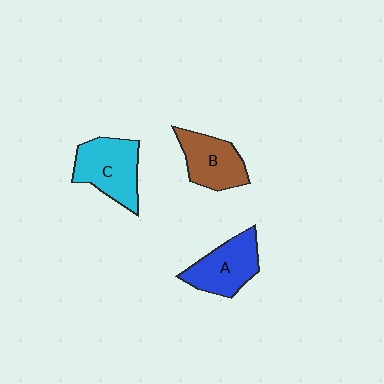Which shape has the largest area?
Shape C (cyan).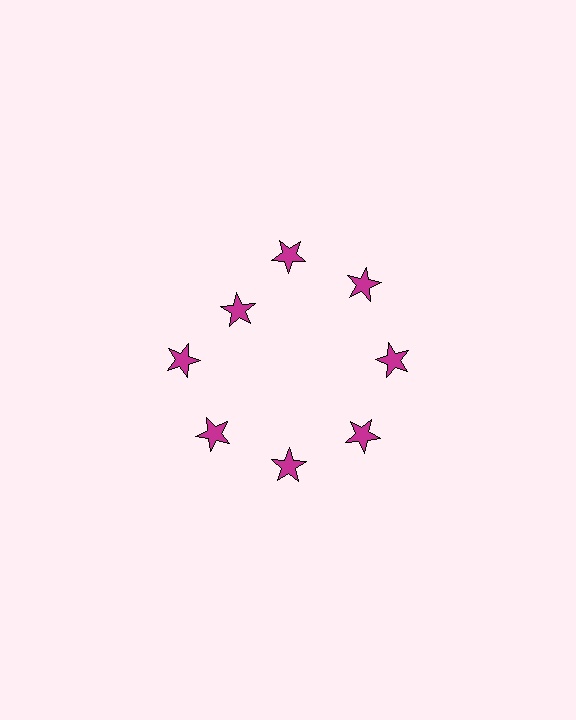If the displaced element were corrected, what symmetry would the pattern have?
It would have 8-fold rotational symmetry — the pattern would map onto itself every 45 degrees.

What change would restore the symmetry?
The symmetry would be restored by moving it outward, back onto the ring so that all 8 stars sit at equal angles and equal distance from the center.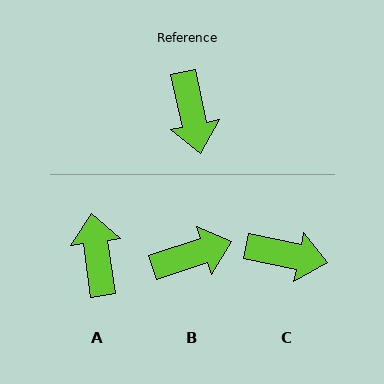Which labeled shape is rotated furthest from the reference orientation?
A, about 176 degrees away.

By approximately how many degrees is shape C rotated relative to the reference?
Approximately 66 degrees counter-clockwise.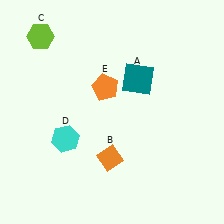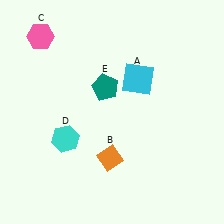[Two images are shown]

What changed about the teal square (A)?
In Image 1, A is teal. In Image 2, it changed to cyan.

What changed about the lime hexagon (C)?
In Image 1, C is lime. In Image 2, it changed to pink.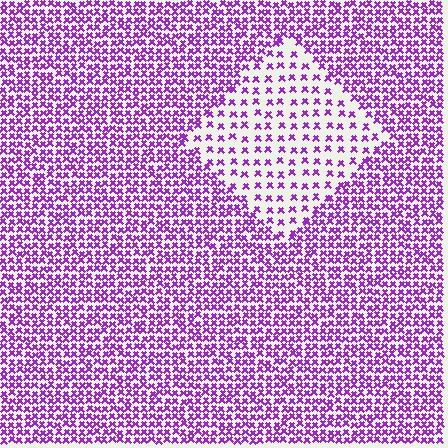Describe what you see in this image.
The image contains small purple elements arranged at two different densities. A diamond-shaped region is visible where the elements are less densely packed than the surrounding area.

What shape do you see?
I see a diamond.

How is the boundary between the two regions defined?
The boundary is defined by a change in element density (approximately 2.4x ratio). All elements are the same color, size, and shape.